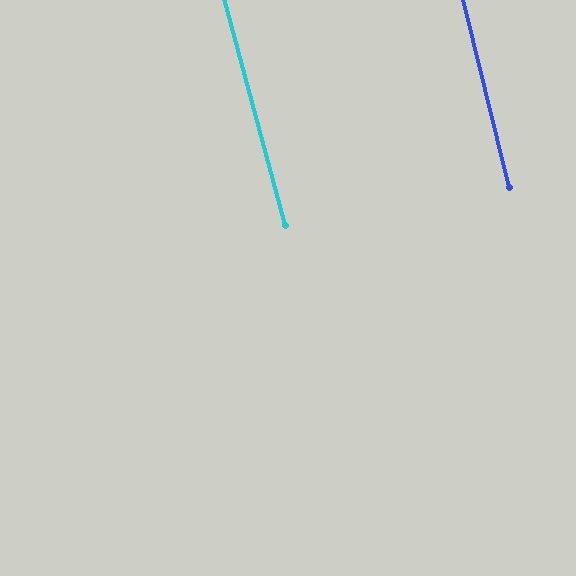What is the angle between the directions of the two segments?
Approximately 1 degree.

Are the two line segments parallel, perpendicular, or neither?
Parallel — their directions differ by only 1.2°.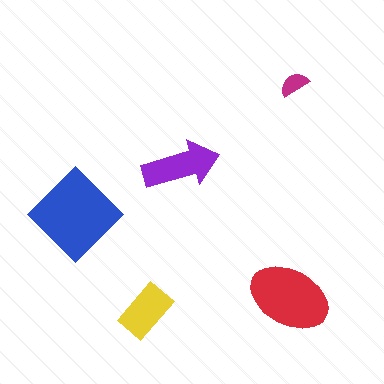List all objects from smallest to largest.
The magenta semicircle, the yellow rectangle, the purple arrow, the red ellipse, the blue diamond.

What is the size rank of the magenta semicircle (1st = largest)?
5th.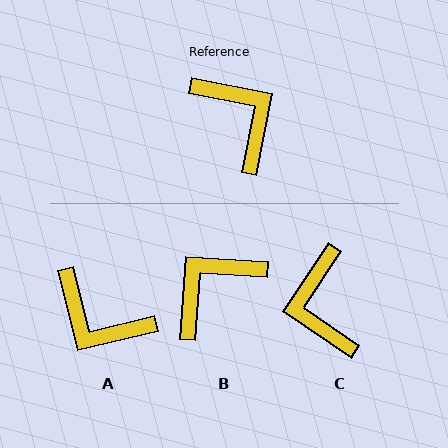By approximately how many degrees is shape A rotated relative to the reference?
Approximately 155 degrees clockwise.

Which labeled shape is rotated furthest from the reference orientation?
C, about 157 degrees away.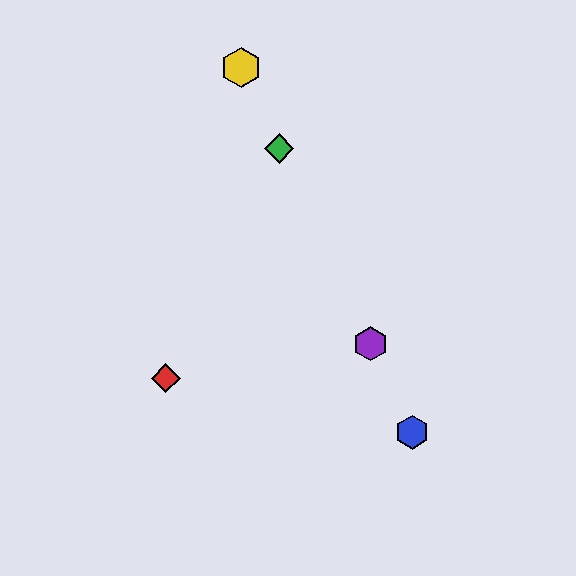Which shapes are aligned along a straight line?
The blue hexagon, the green diamond, the yellow hexagon, the purple hexagon are aligned along a straight line.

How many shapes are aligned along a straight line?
4 shapes (the blue hexagon, the green diamond, the yellow hexagon, the purple hexagon) are aligned along a straight line.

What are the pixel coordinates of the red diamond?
The red diamond is at (166, 378).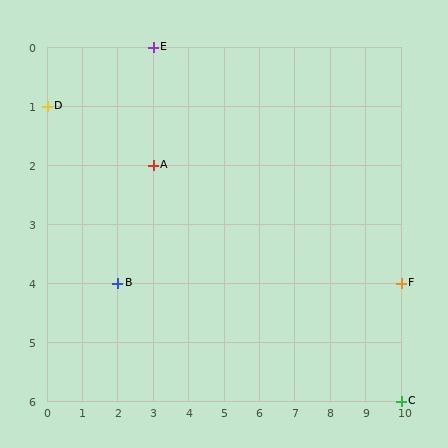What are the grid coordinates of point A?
Point A is at grid coordinates (3, 2).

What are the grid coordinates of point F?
Point F is at grid coordinates (10, 4).